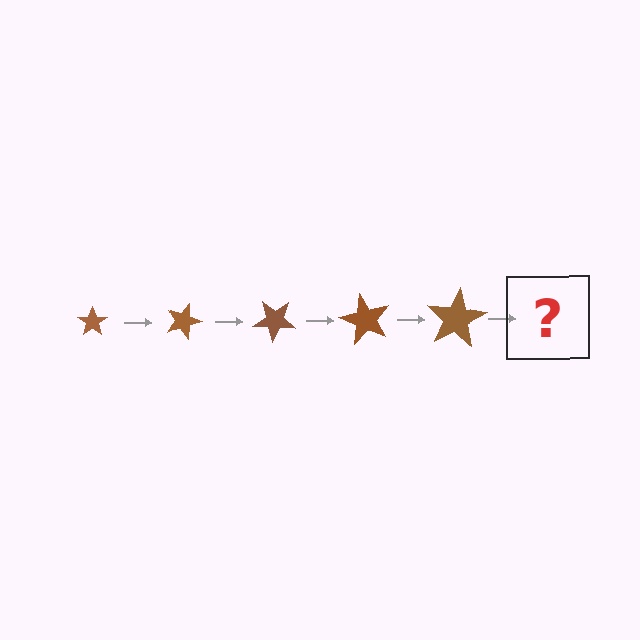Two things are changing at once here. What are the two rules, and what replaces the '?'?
The two rules are that the star grows larger each step and it rotates 20 degrees each step. The '?' should be a star, larger than the previous one and rotated 100 degrees from the start.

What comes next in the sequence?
The next element should be a star, larger than the previous one and rotated 100 degrees from the start.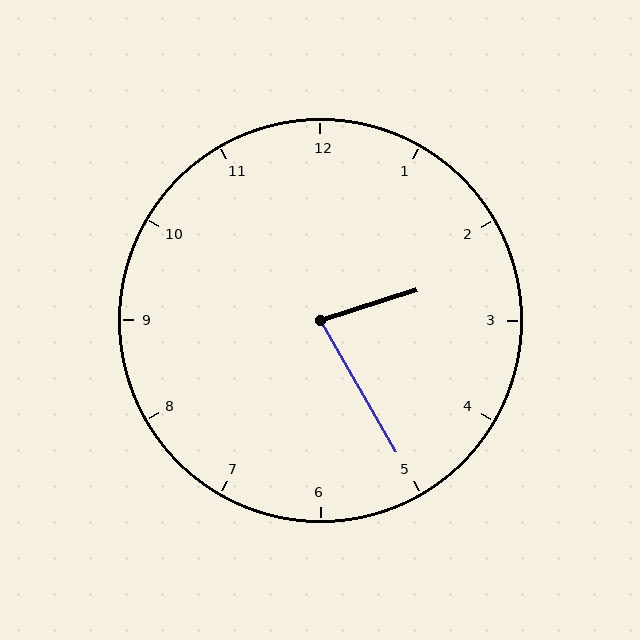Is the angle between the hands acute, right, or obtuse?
It is acute.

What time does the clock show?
2:25.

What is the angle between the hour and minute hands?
Approximately 78 degrees.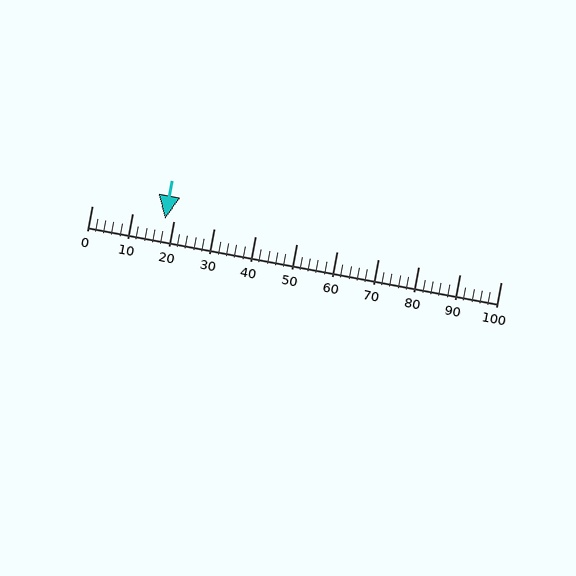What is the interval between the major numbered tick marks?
The major tick marks are spaced 10 units apart.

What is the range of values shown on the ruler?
The ruler shows values from 0 to 100.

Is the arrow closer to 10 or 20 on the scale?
The arrow is closer to 20.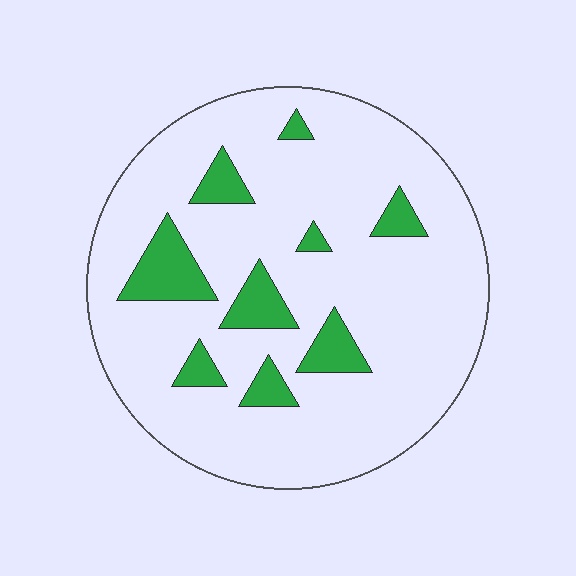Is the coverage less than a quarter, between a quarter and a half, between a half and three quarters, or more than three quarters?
Less than a quarter.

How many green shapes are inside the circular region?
9.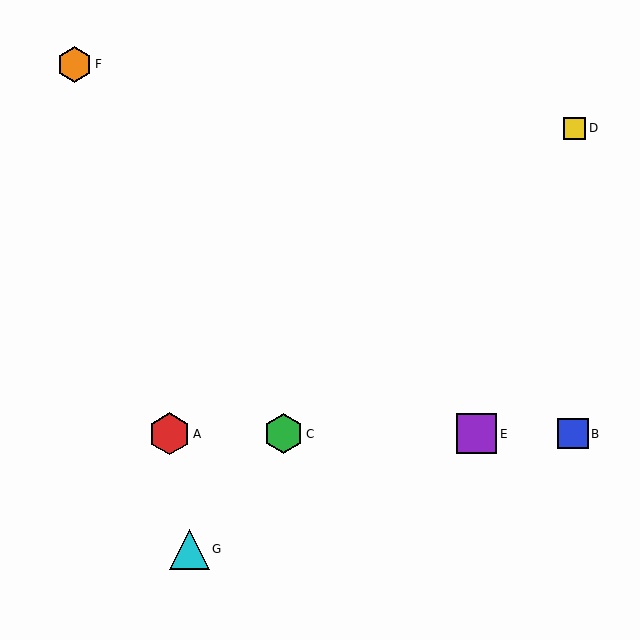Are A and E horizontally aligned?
Yes, both are at y≈434.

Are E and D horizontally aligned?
No, E is at y≈434 and D is at y≈128.